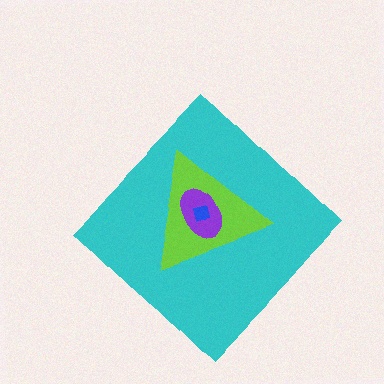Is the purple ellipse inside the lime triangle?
Yes.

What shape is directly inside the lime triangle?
The purple ellipse.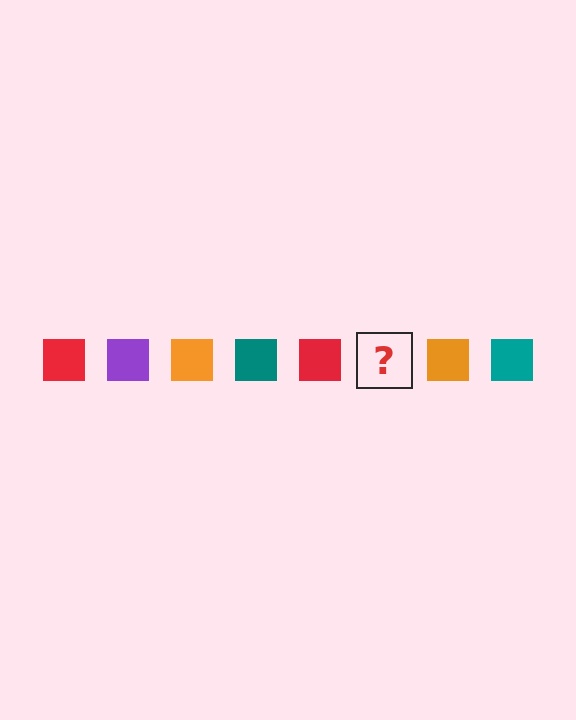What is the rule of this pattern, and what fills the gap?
The rule is that the pattern cycles through red, purple, orange, teal squares. The gap should be filled with a purple square.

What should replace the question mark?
The question mark should be replaced with a purple square.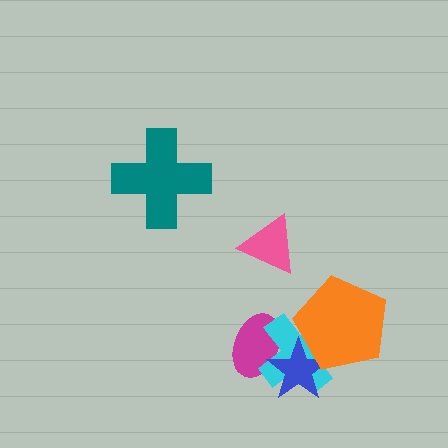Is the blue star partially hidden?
Yes, it is partially covered by another shape.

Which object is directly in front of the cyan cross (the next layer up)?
The blue star is directly in front of the cyan cross.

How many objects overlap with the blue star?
3 objects overlap with the blue star.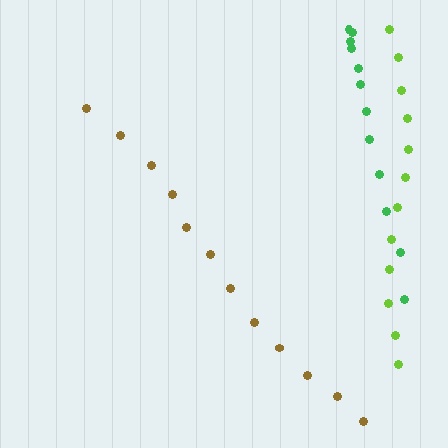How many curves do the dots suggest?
There are 3 distinct paths.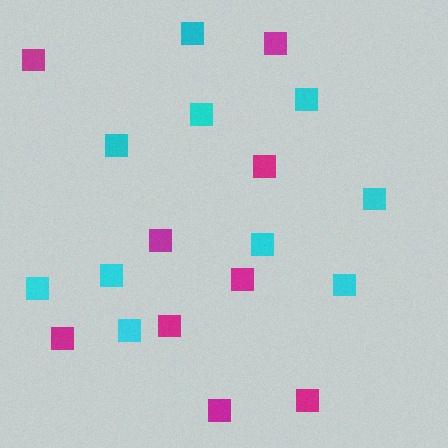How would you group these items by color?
There are 2 groups: one group of magenta squares (9) and one group of cyan squares (10).